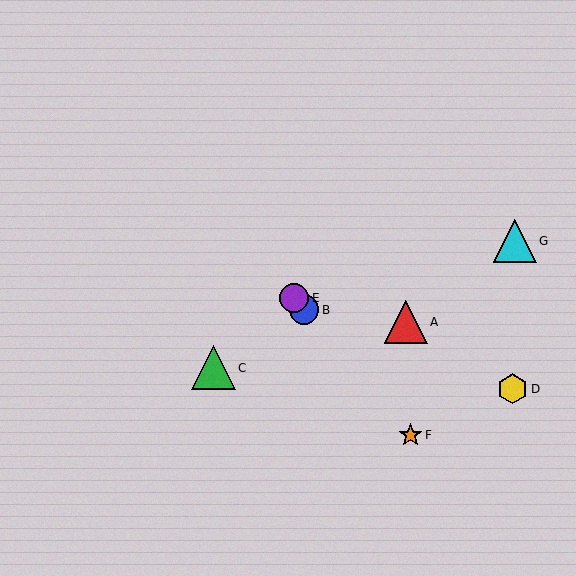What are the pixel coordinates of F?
Object F is at (410, 435).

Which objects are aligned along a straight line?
Objects B, E, F are aligned along a straight line.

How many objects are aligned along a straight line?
3 objects (B, E, F) are aligned along a straight line.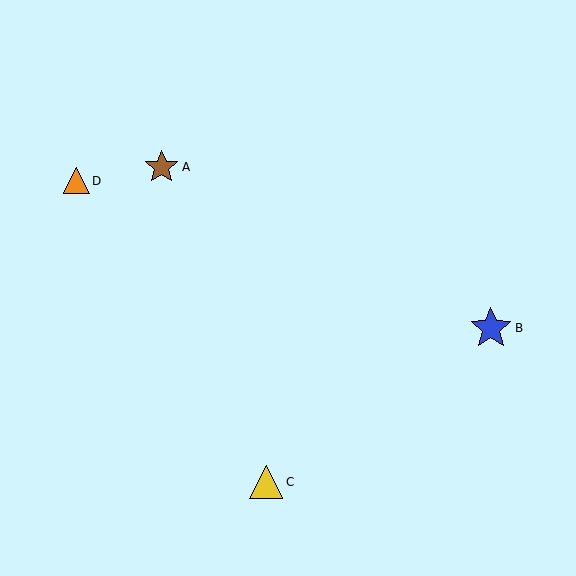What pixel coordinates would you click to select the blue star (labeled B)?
Click at (491, 328) to select the blue star B.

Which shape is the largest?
The blue star (labeled B) is the largest.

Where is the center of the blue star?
The center of the blue star is at (491, 328).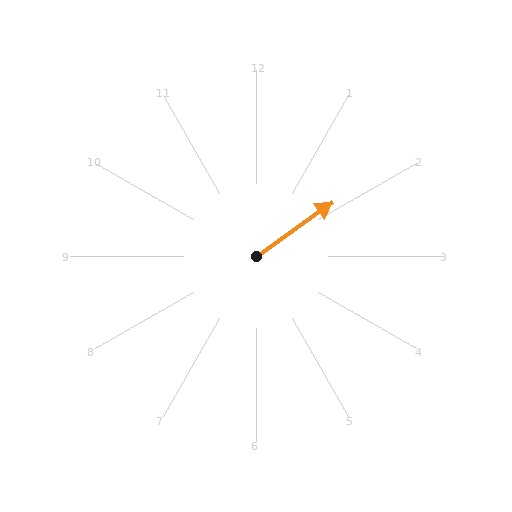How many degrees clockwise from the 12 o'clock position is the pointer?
Approximately 55 degrees.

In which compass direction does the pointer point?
Northeast.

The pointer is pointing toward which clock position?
Roughly 2 o'clock.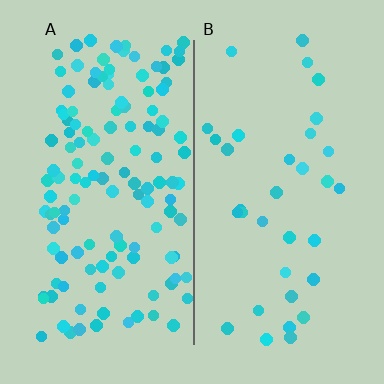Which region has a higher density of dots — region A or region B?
A (the left).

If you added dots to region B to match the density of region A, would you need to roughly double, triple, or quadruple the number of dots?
Approximately quadruple.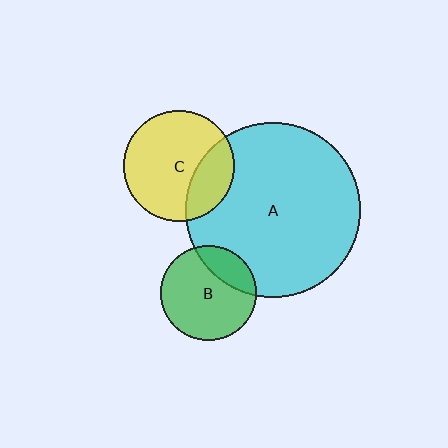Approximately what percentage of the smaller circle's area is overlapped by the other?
Approximately 25%.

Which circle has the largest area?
Circle A (cyan).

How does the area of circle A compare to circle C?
Approximately 2.5 times.